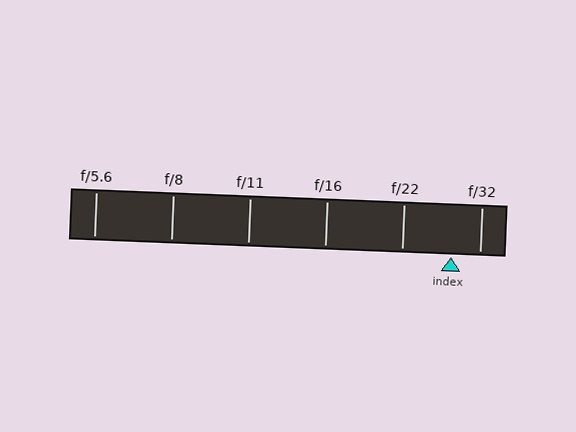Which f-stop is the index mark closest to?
The index mark is closest to f/32.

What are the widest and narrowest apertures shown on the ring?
The widest aperture shown is f/5.6 and the narrowest is f/32.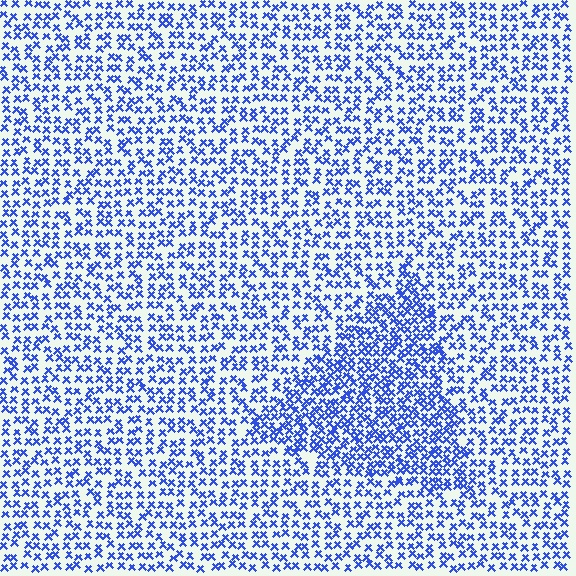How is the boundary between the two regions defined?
The boundary is defined by a change in element density (approximately 1.7x ratio). All elements are the same color, size, and shape.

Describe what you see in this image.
The image contains small blue elements arranged at two different densities. A triangle-shaped region is visible where the elements are more densely packed than the surrounding area.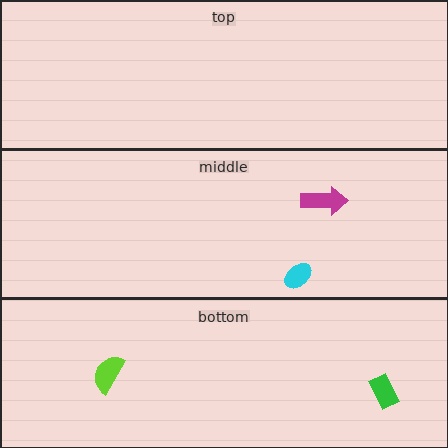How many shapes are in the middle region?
2.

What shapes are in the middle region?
The cyan ellipse, the magenta arrow.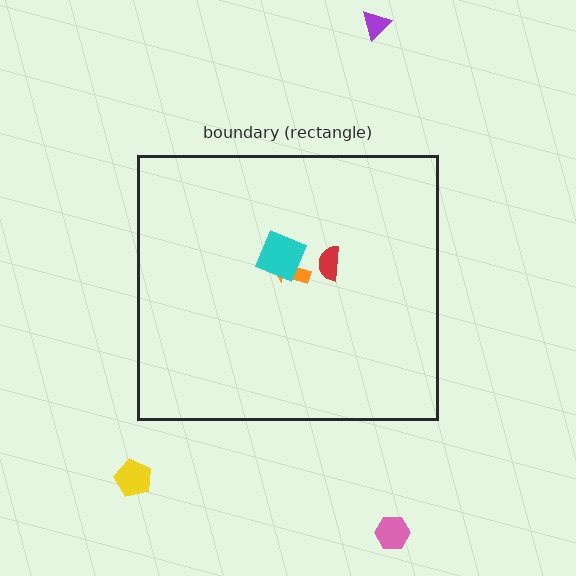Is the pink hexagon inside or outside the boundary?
Outside.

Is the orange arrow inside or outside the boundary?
Inside.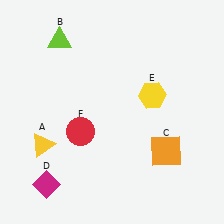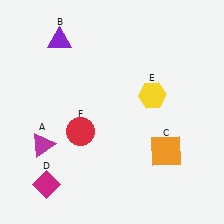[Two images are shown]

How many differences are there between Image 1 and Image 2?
There are 2 differences between the two images.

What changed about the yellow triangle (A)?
In Image 1, A is yellow. In Image 2, it changed to magenta.